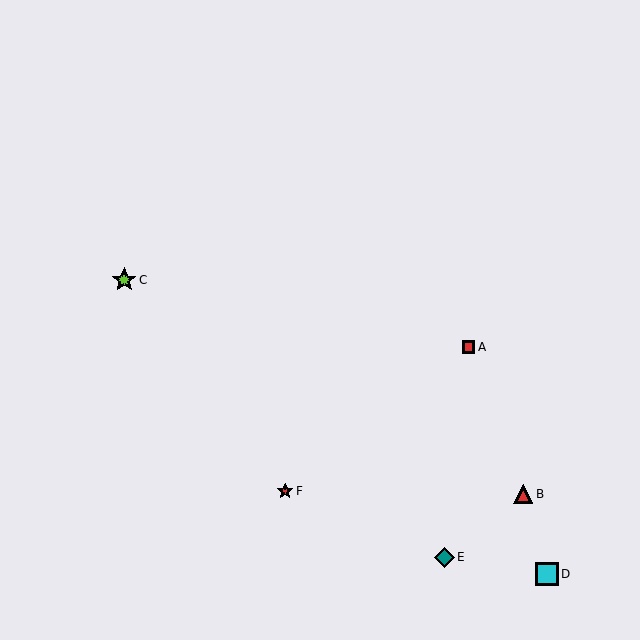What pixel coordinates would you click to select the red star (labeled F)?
Click at (285, 491) to select the red star F.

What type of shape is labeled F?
Shape F is a red star.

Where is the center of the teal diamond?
The center of the teal diamond is at (444, 557).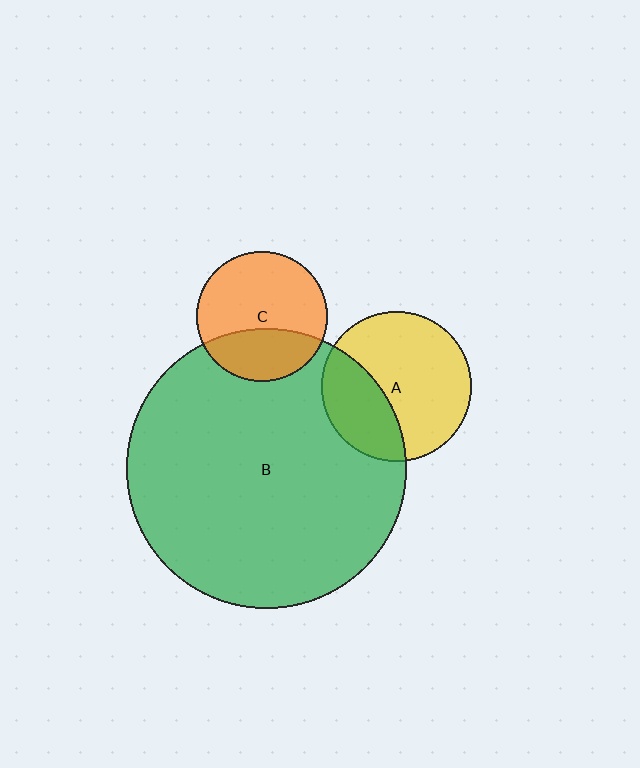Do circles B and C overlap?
Yes.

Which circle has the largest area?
Circle B (green).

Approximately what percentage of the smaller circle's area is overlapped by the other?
Approximately 35%.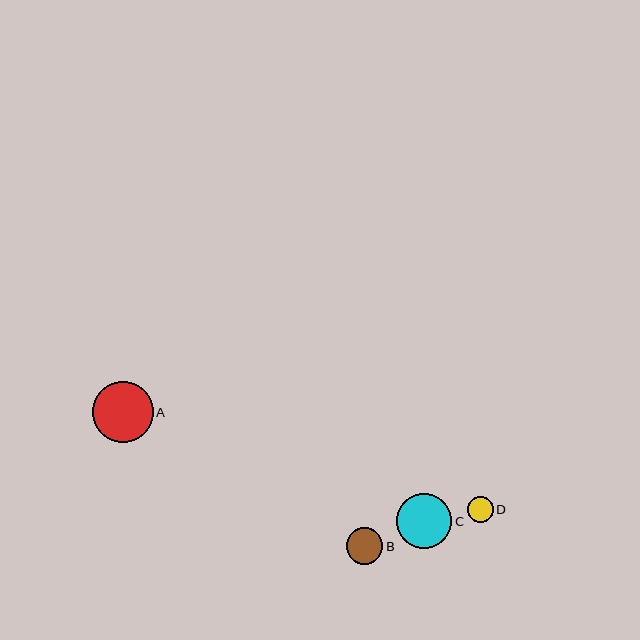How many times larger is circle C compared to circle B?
Circle C is approximately 1.5 times the size of circle B.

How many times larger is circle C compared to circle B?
Circle C is approximately 1.5 times the size of circle B.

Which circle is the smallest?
Circle D is the smallest with a size of approximately 26 pixels.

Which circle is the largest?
Circle A is the largest with a size of approximately 61 pixels.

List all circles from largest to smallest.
From largest to smallest: A, C, B, D.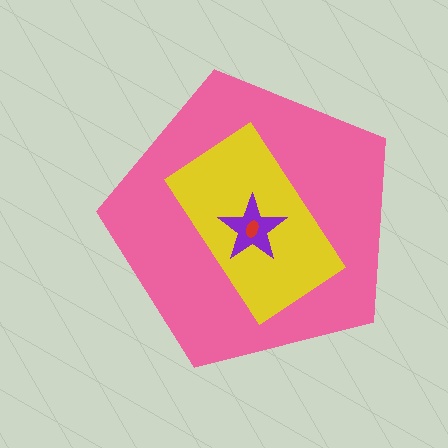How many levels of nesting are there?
4.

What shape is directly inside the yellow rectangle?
The purple star.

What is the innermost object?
The red ellipse.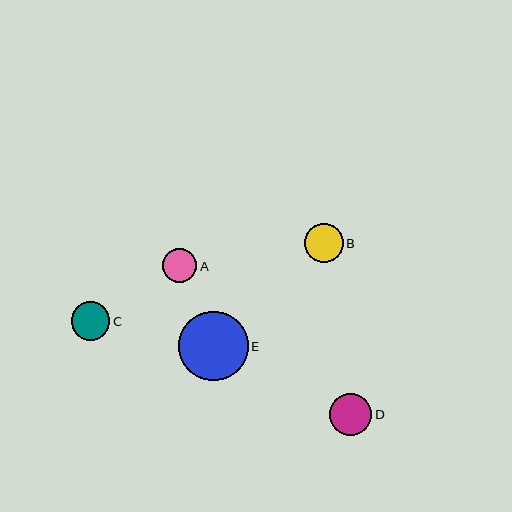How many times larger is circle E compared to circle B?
Circle E is approximately 1.8 times the size of circle B.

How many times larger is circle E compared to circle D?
Circle E is approximately 1.7 times the size of circle D.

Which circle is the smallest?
Circle A is the smallest with a size of approximately 34 pixels.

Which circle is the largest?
Circle E is the largest with a size of approximately 70 pixels.